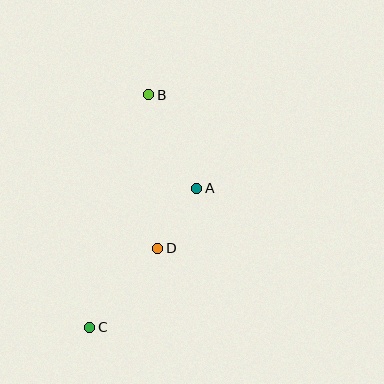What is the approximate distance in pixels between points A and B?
The distance between A and B is approximately 105 pixels.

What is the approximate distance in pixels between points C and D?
The distance between C and D is approximately 104 pixels.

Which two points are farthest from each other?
Points B and C are farthest from each other.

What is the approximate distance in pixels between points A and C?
The distance between A and C is approximately 176 pixels.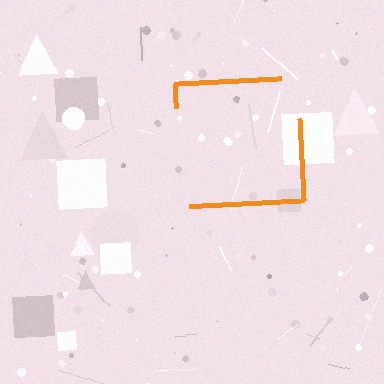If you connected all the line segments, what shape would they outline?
They would outline a square.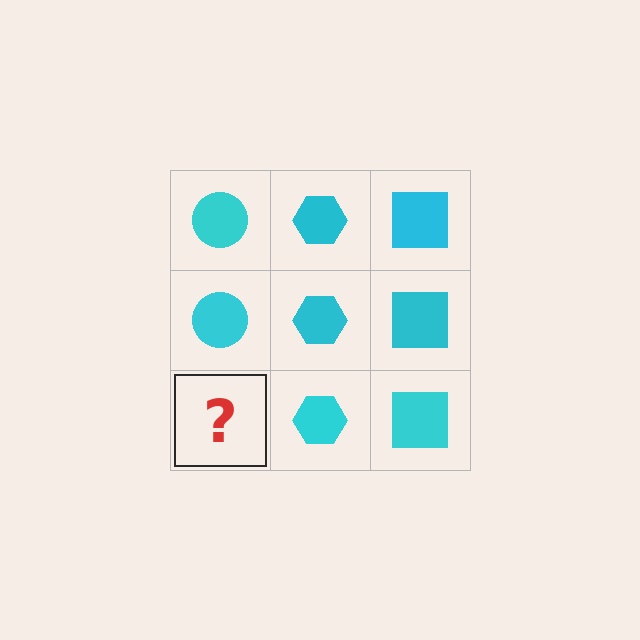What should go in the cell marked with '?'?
The missing cell should contain a cyan circle.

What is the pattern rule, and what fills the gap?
The rule is that each column has a consistent shape. The gap should be filled with a cyan circle.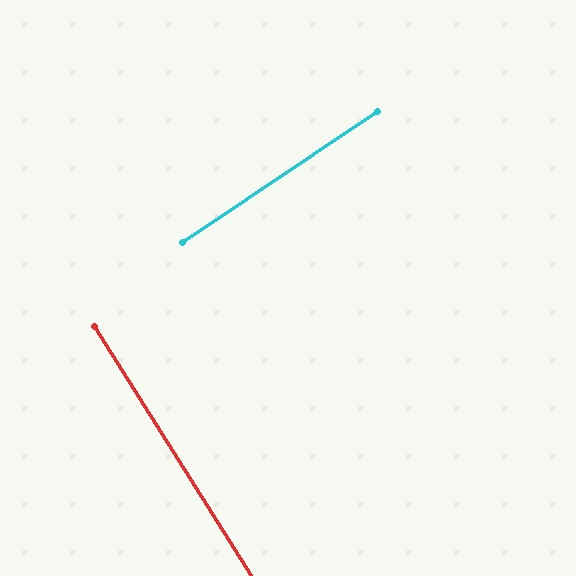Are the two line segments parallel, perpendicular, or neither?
Perpendicular — they meet at approximately 88°.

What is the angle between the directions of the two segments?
Approximately 88 degrees.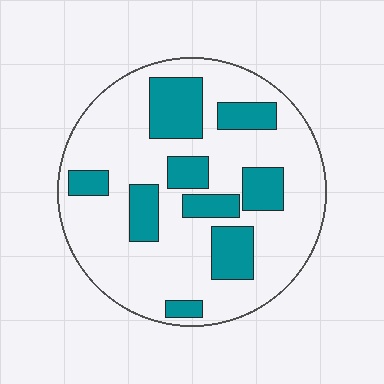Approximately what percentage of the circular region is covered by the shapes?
Approximately 25%.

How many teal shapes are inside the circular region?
9.